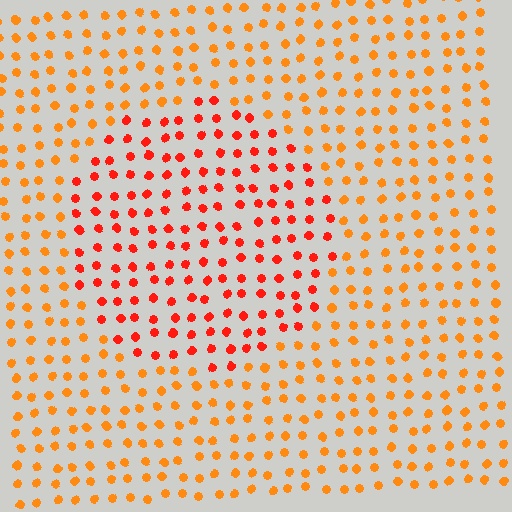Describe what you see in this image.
The image is filled with small orange elements in a uniform arrangement. A circle-shaped region is visible where the elements are tinted to a slightly different hue, forming a subtle color boundary.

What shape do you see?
I see a circle.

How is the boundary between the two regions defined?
The boundary is defined purely by a slight shift in hue (about 28 degrees). Spacing, size, and orientation are identical on both sides.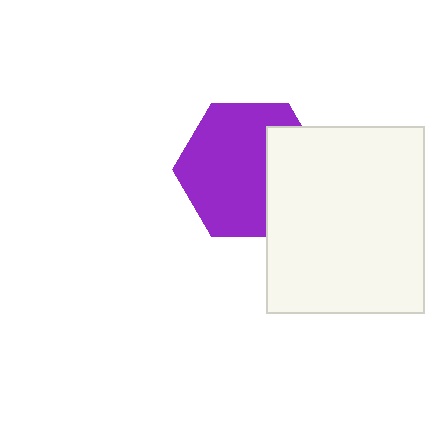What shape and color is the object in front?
The object in front is a white rectangle.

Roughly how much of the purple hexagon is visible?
Most of it is visible (roughly 68%).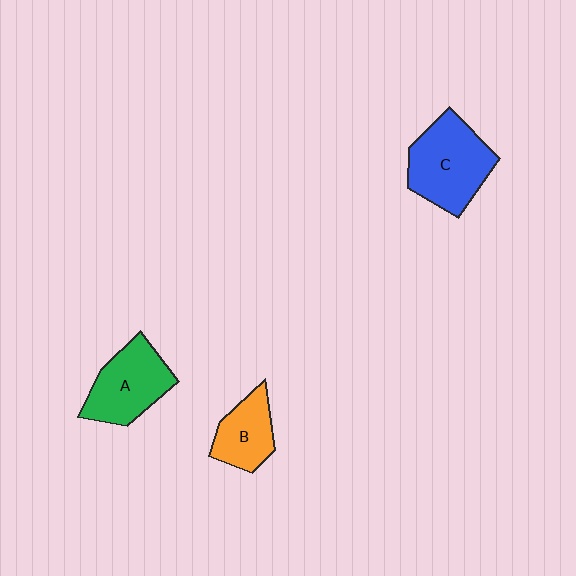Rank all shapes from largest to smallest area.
From largest to smallest: C (blue), A (green), B (orange).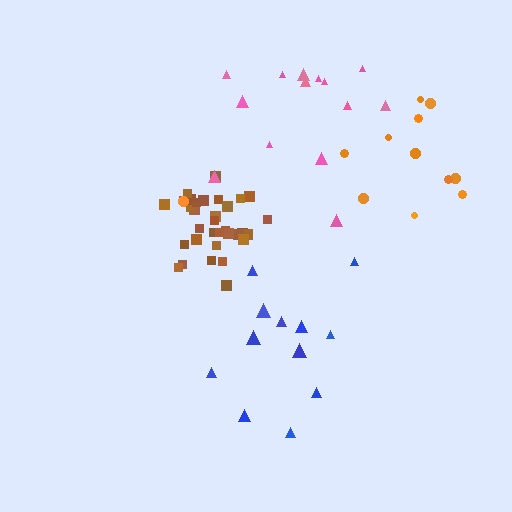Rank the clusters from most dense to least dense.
brown, blue, orange, pink.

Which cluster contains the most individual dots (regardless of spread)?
Brown (33).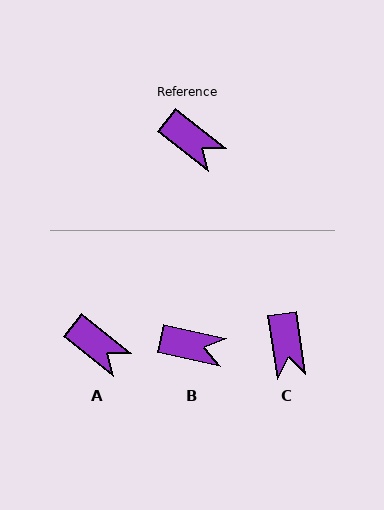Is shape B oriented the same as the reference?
No, it is off by about 26 degrees.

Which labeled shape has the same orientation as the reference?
A.